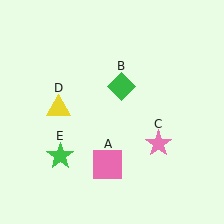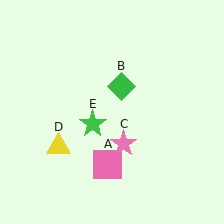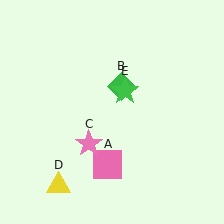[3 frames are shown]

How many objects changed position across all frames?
3 objects changed position: pink star (object C), yellow triangle (object D), green star (object E).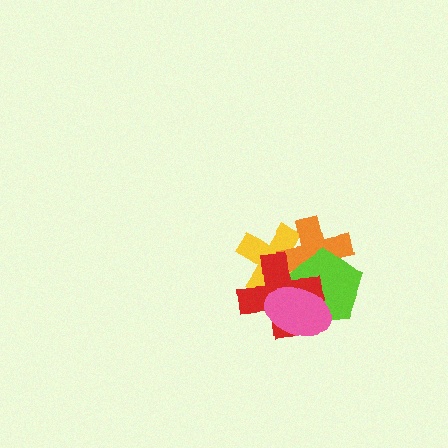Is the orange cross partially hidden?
Yes, it is partially covered by another shape.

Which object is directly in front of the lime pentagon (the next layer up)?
The red cross is directly in front of the lime pentagon.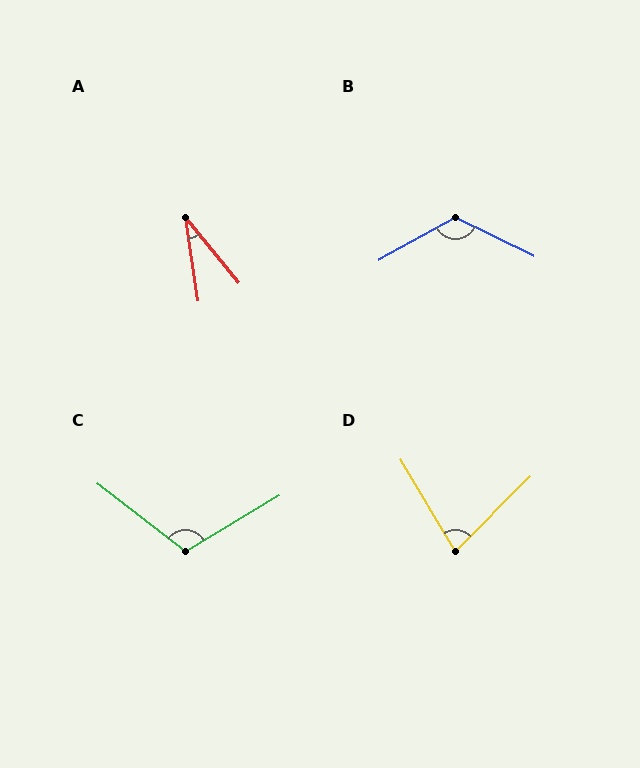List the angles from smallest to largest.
A (31°), D (76°), C (112°), B (125°).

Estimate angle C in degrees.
Approximately 112 degrees.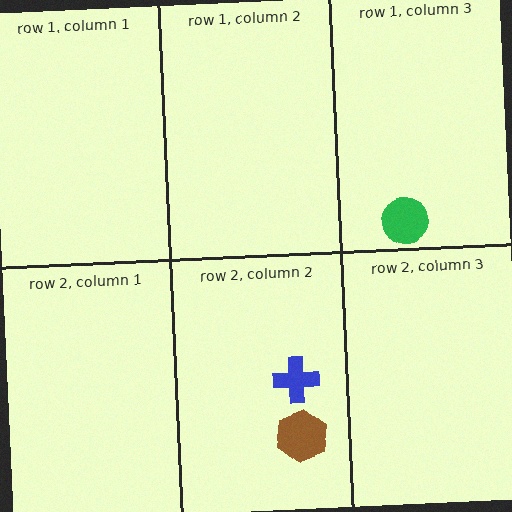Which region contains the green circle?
The row 1, column 3 region.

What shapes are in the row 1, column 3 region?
The green circle.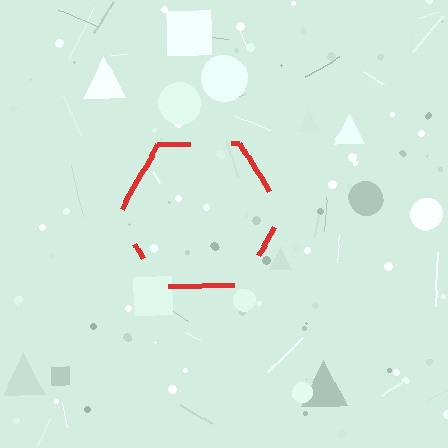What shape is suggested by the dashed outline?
The dashed outline suggests a hexagon.